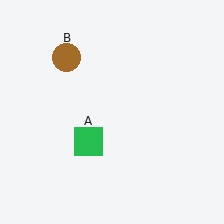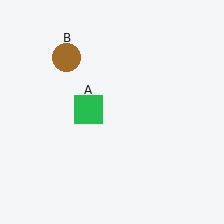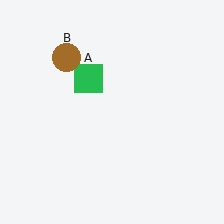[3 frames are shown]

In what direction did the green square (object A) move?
The green square (object A) moved up.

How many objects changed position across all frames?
1 object changed position: green square (object A).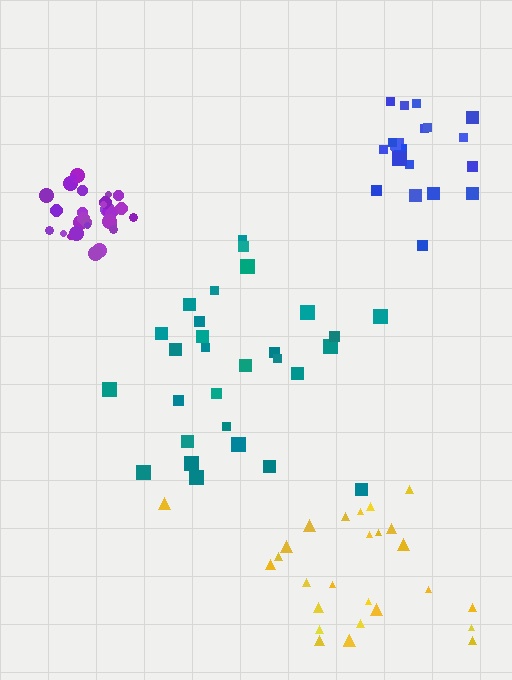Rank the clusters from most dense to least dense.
purple, blue, teal, yellow.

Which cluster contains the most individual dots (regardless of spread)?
Purple (30).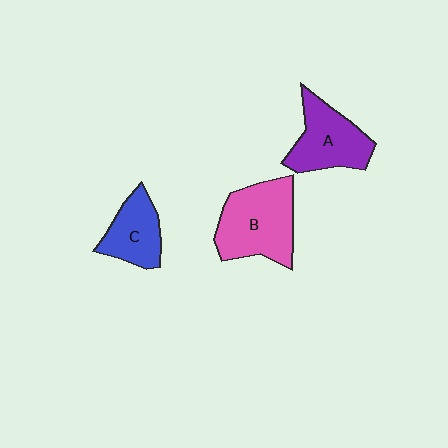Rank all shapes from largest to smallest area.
From largest to smallest: B (pink), A (purple), C (blue).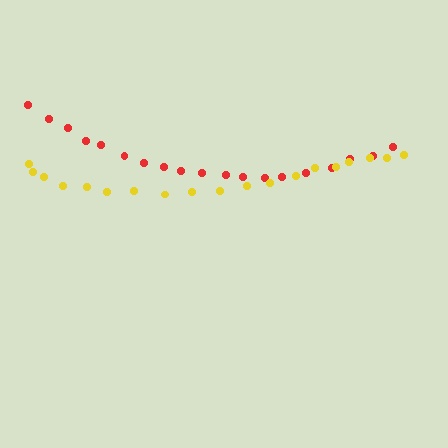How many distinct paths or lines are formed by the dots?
There are 2 distinct paths.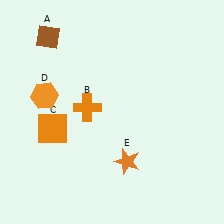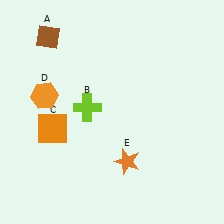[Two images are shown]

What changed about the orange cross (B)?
In Image 1, B is orange. In Image 2, it changed to lime.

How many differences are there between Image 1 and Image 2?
There is 1 difference between the two images.